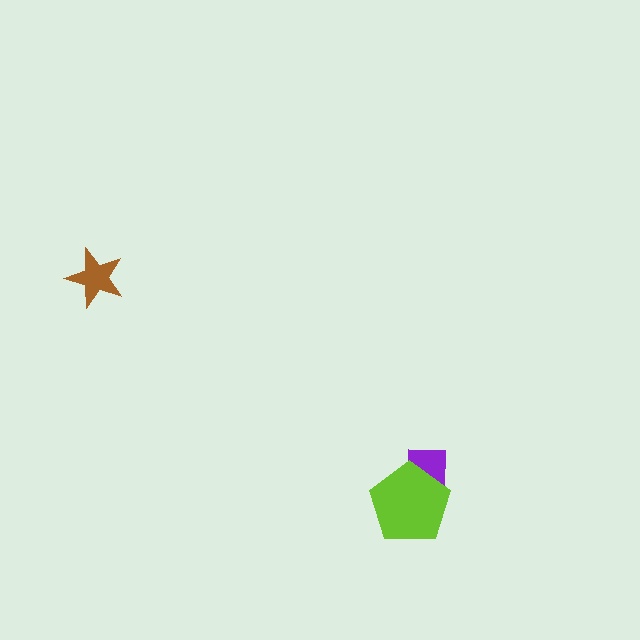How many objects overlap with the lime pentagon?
1 object overlaps with the lime pentagon.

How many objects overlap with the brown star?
0 objects overlap with the brown star.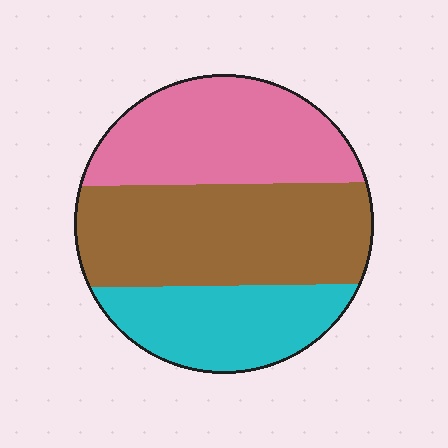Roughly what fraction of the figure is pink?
Pink covers about 35% of the figure.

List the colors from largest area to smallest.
From largest to smallest: brown, pink, cyan.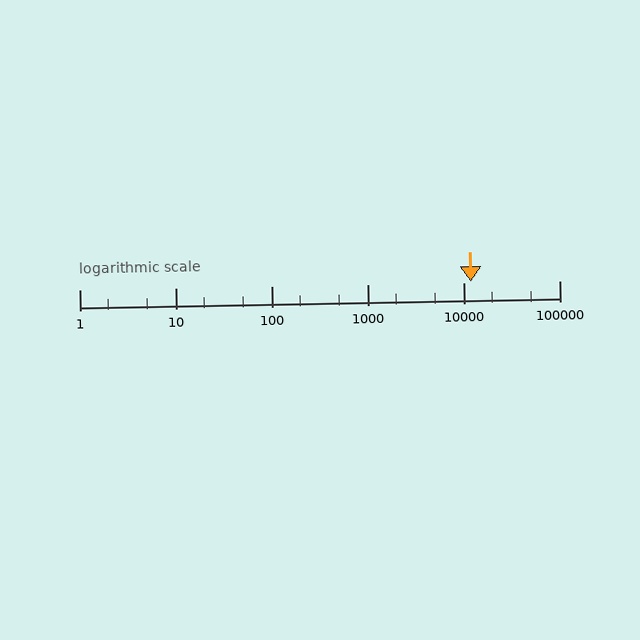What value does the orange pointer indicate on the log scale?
The pointer indicates approximately 12000.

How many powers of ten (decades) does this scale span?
The scale spans 5 decades, from 1 to 100000.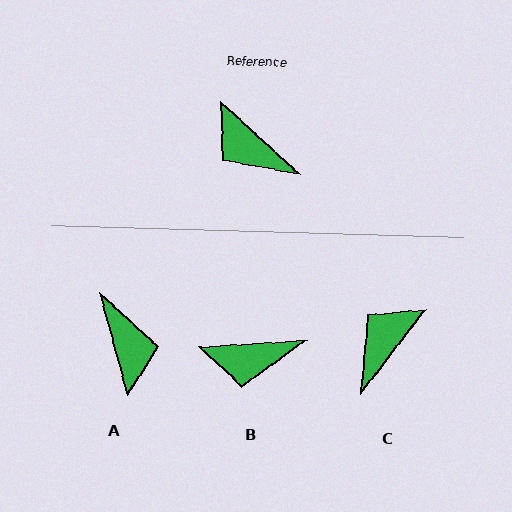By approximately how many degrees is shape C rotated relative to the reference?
Approximately 86 degrees clockwise.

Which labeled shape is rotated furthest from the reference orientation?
A, about 147 degrees away.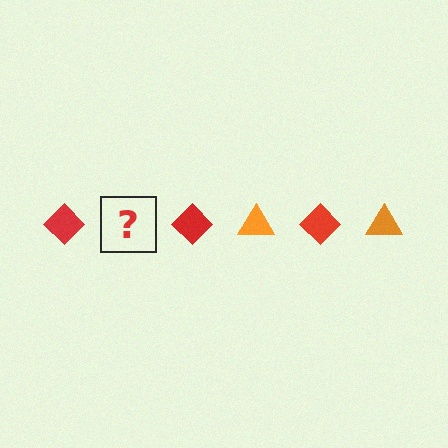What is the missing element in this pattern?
The missing element is an orange triangle.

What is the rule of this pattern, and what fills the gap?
The rule is that the pattern alternates between red diamond and orange triangle. The gap should be filled with an orange triangle.